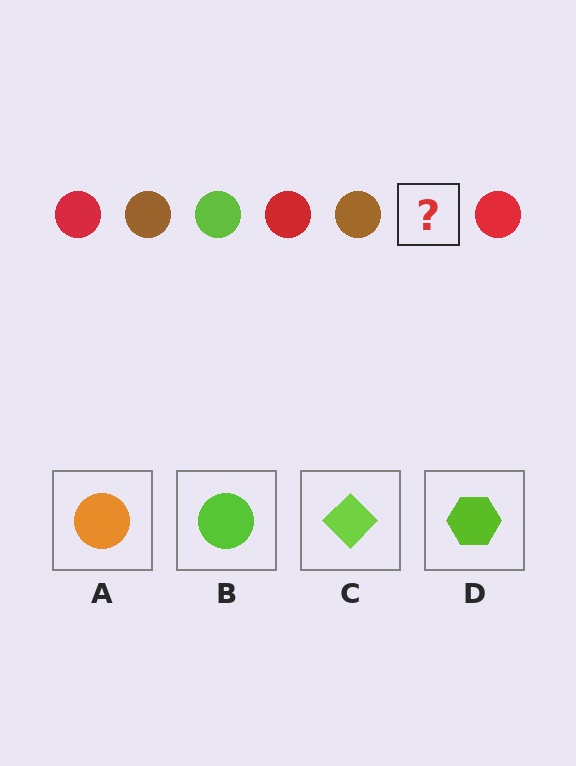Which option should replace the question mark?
Option B.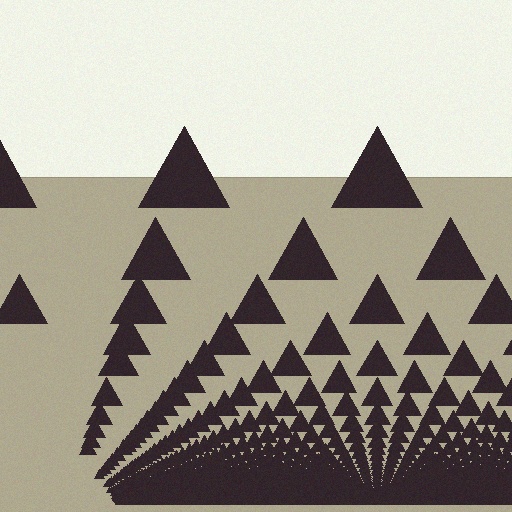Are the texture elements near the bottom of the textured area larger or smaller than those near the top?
Smaller. The gradient is inverted — elements near the bottom are smaller and denser.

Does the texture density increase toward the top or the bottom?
Density increases toward the bottom.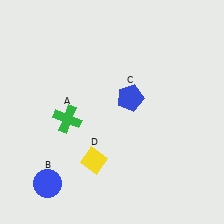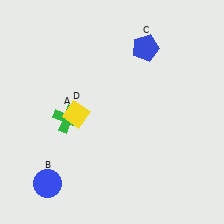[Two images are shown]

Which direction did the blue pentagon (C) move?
The blue pentagon (C) moved up.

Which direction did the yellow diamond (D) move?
The yellow diamond (D) moved up.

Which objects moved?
The objects that moved are: the blue pentagon (C), the yellow diamond (D).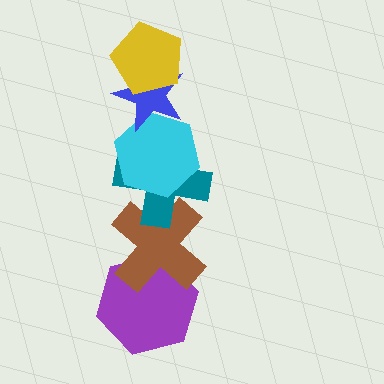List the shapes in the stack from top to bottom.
From top to bottom: the yellow pentagon, the blue star, the cyan hexagon, the teal cross, the brown cross, the purple hexagon.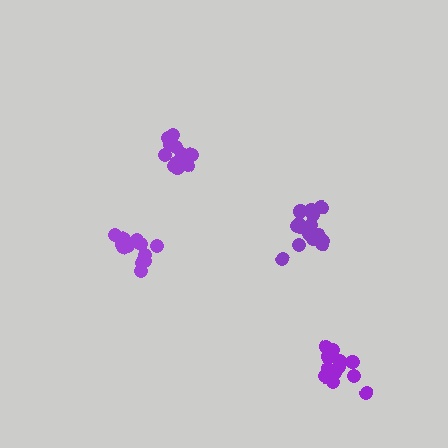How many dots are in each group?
Group 1: 11 dots, Group 2: 13 dots, Group 3: 16 dots, Group 4: 12 dots (52 total).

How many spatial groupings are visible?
There are 4 spatial groupings.